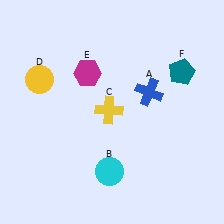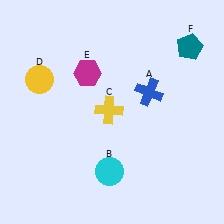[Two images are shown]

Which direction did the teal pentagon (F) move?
The teal pentagon (F) moved up.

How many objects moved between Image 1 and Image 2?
1 object moved between the two images.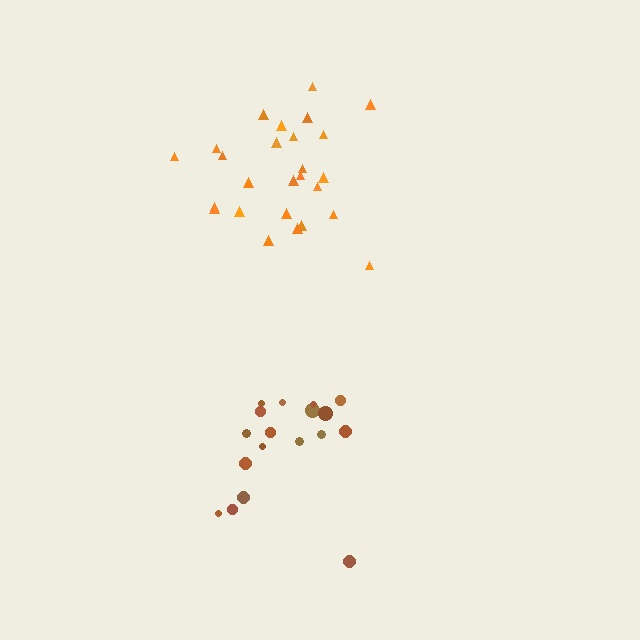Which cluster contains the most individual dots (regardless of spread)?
Orange (26).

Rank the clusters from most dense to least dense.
orange, brown.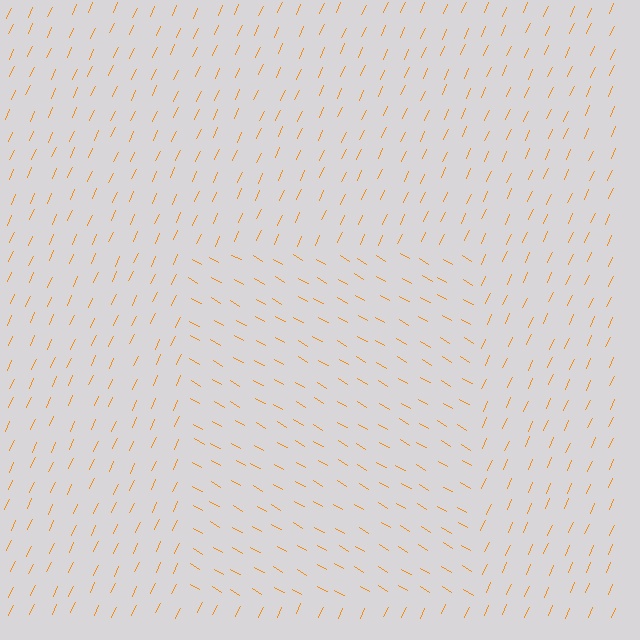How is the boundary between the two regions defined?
The boundary is defined purely by a change in line orientation (approximately 84 degrees difference). All lines are the same color and thickness.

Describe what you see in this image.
The image is filled with small orange line segments. A rectangle region in the image has lines oriented differently from the surrounding lines, creating a visible texture boundary.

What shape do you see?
I see a rectangle.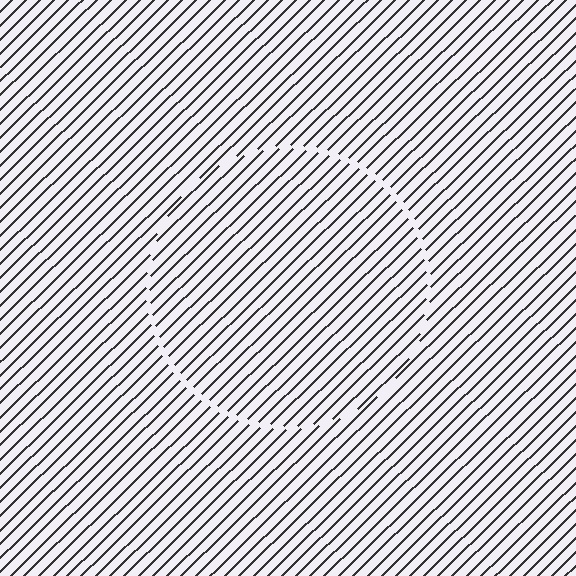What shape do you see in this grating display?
An illusory circle. The interior of the shape contains the same grating, shifted by half a period — the contour is defined by the phase discontinuity where line-ends from the inner and outer gratings abut.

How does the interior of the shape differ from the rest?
The interior of the shape contains the same grating, shifted by half a period — the contour is defined by the phase discontinuity where line-ends from the inner and outer gratings abut.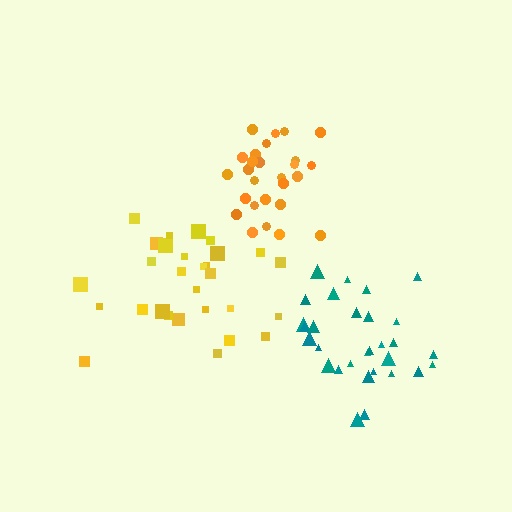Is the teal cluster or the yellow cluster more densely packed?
Yellow.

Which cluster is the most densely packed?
Orange.